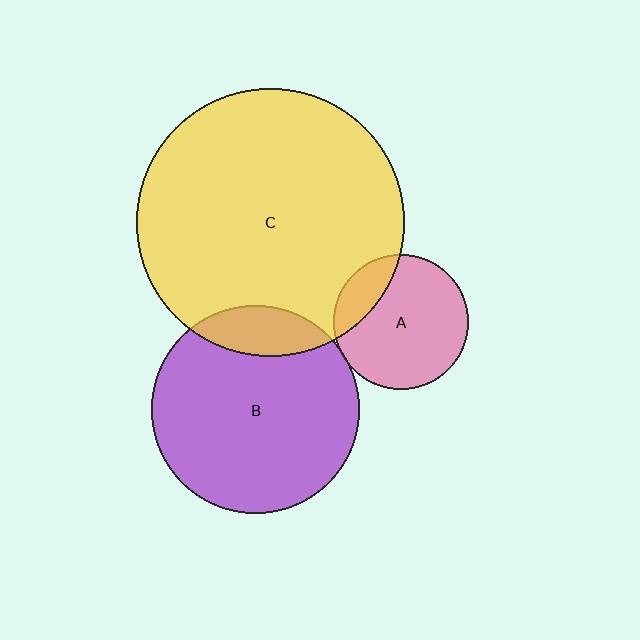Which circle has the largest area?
Circle C (yellow).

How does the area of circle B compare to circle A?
Approximately 2.4 times.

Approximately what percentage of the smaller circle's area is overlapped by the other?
Approximately 5%.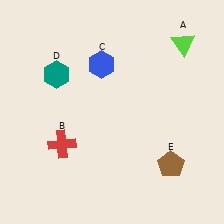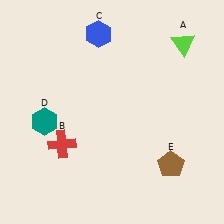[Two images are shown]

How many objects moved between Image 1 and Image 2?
2 objects moved between the two images.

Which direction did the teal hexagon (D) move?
The teal hexagon (D) moved down.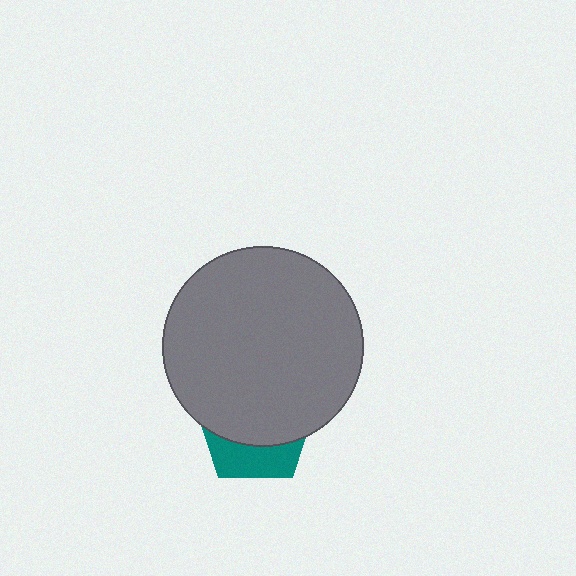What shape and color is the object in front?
The object in front is a gray circle.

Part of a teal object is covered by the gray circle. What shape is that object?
It is a pentagon.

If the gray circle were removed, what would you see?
You would see the complete teal pentagon.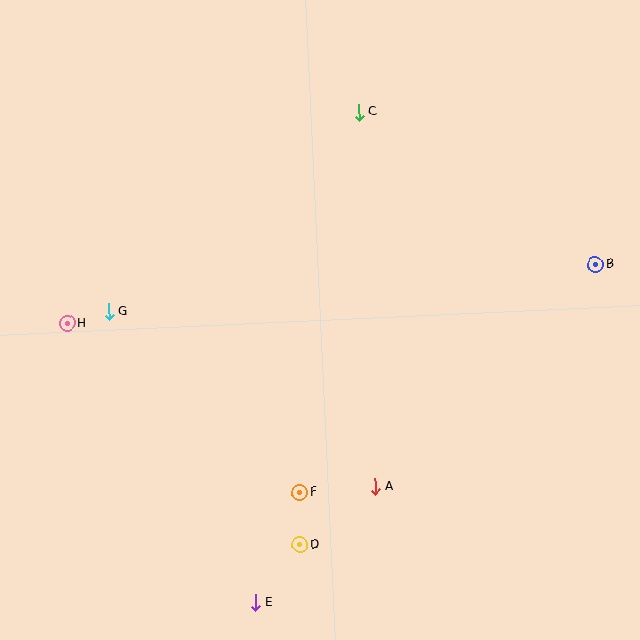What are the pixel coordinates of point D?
Point D is at (300, 545).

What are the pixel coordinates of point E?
Point E is at (255, 602).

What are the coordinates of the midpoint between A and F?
The midpoint between A and F is at (337, 489).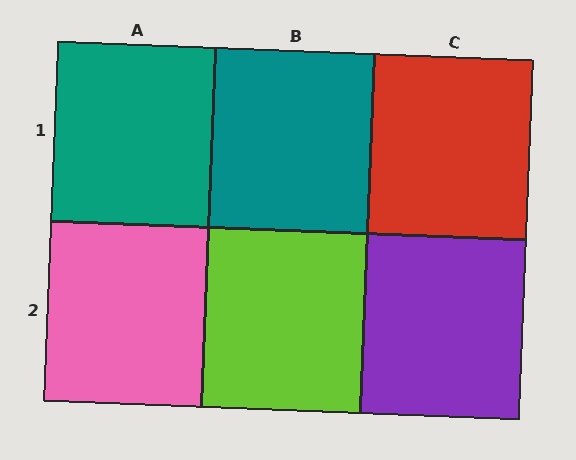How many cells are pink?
1 cell is pink.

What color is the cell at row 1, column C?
Red.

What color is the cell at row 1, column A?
Teal.